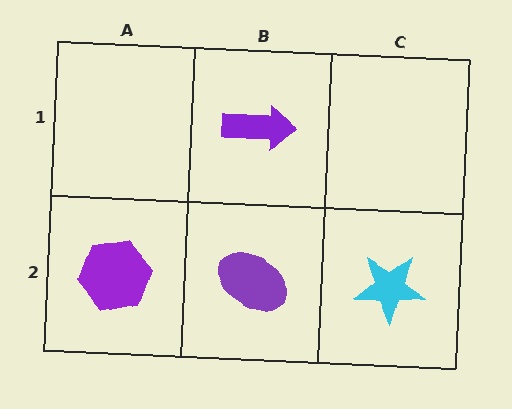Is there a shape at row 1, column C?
No, that cell is empty.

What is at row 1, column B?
A purple arrow.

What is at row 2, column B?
A purple ellipse.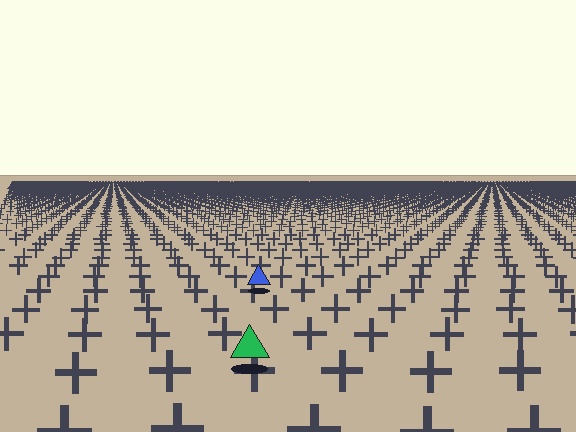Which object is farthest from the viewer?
The blue triangle is farthest from the viewer. It appears smaller and the ground texture around it is denser.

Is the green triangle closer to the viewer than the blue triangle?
Yes. The green triangle is closer — you can tell from the texture gradient: the ground texture is coarser near it.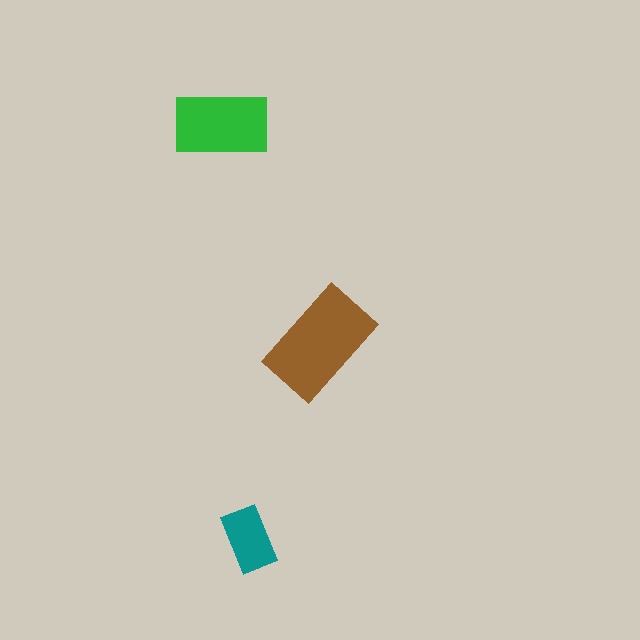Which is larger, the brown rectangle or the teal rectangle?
The brown one.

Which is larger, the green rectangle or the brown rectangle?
The brown one.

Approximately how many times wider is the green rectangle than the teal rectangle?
About 1.5 times wider.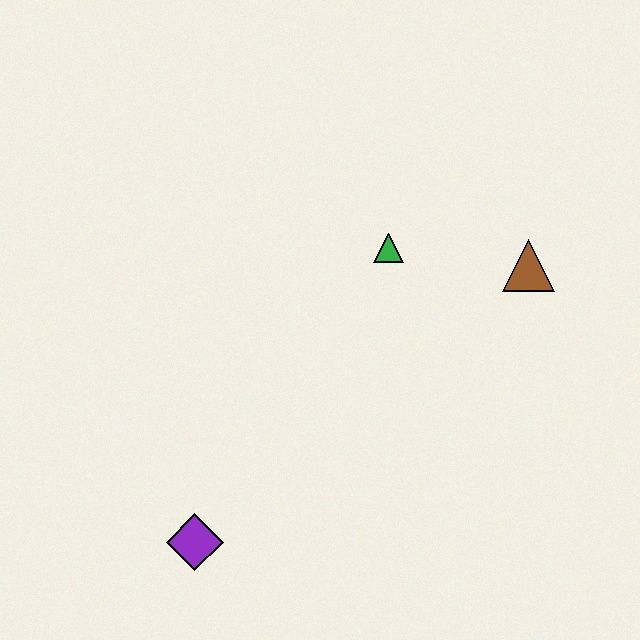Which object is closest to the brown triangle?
The green triangle is closest to the brown triangle.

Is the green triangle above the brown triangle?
Yes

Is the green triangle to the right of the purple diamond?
Yes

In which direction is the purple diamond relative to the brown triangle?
The purple diamond is to the left of the brown triangle.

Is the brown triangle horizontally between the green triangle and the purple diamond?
No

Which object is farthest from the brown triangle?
The purple diamond is farthest from the brown triangle.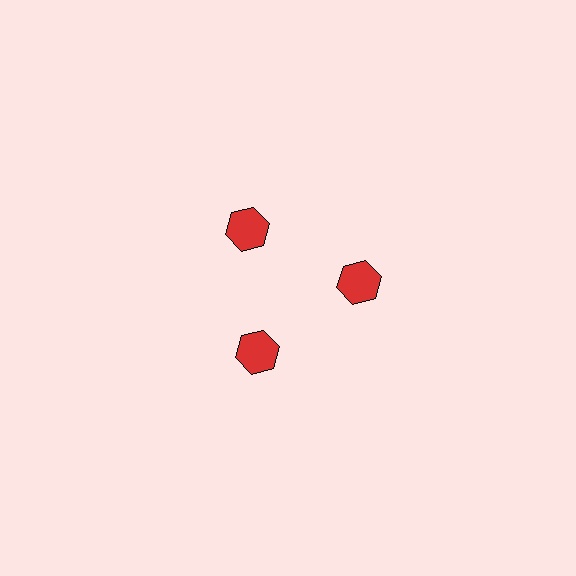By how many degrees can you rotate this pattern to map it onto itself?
The pattern maps onto itself every 120 degrees of rotation.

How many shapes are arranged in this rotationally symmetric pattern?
There are 3 shapes, arranged in 3 groups of 1.